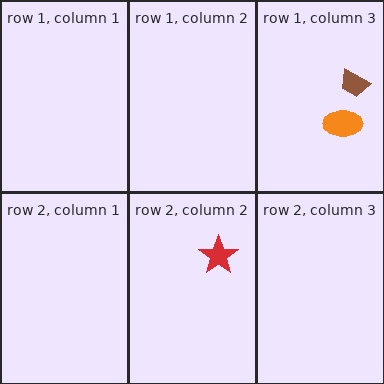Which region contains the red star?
The row 2, column 2 region.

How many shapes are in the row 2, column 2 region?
1.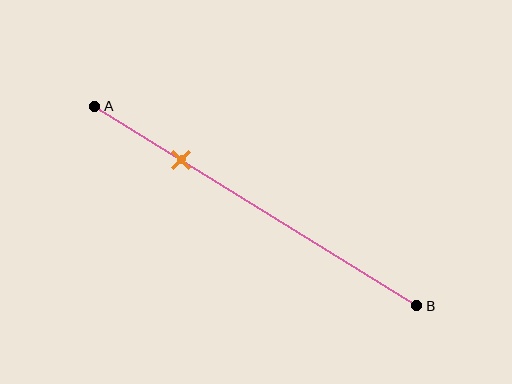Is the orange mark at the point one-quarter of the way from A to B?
Yes, the mark is approximately at the one-quarter point.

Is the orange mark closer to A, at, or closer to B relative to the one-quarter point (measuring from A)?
The orange mark is approximately at the one-quarter point of segment AB.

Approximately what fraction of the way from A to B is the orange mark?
The orange mark is approximately 25% of the way from A to B.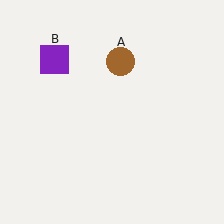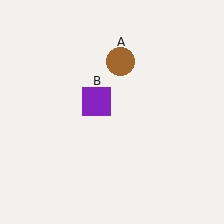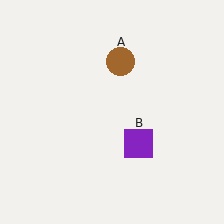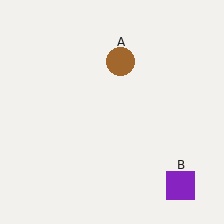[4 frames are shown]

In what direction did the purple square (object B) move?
The purple square (object B) moved down and to the right.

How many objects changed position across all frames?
1 object changed position: purple square (object B).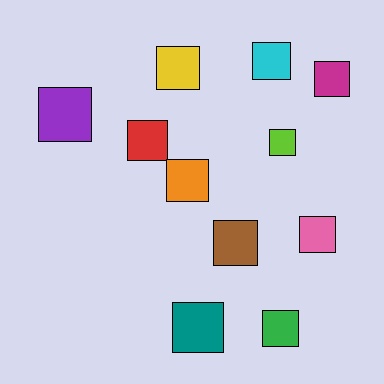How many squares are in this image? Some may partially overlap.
There are 11 squares.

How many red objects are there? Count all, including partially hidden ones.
There is 1 red object.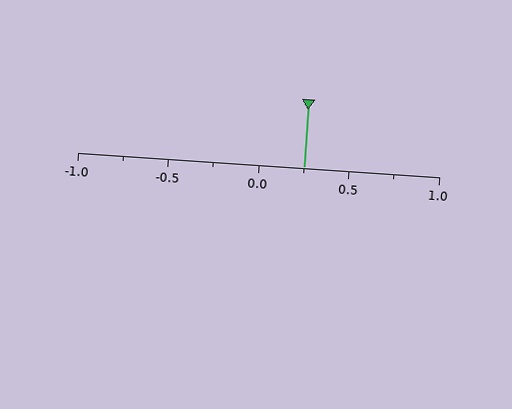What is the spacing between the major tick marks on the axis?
The major ticks are spaced 0.5 apart.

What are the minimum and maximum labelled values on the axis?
The axis runs from -1.0 to 1.0.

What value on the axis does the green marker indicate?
The marker indicates approximately 0.25.